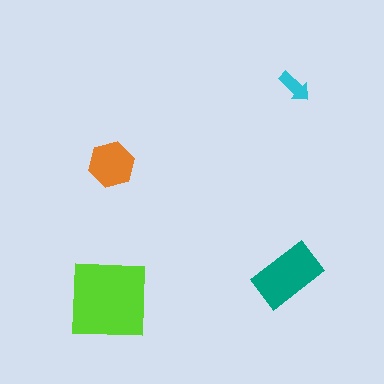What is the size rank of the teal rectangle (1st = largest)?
2nd.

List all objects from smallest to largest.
The cyan arrow, the orange hexagon, the teal rectangle, the lime square.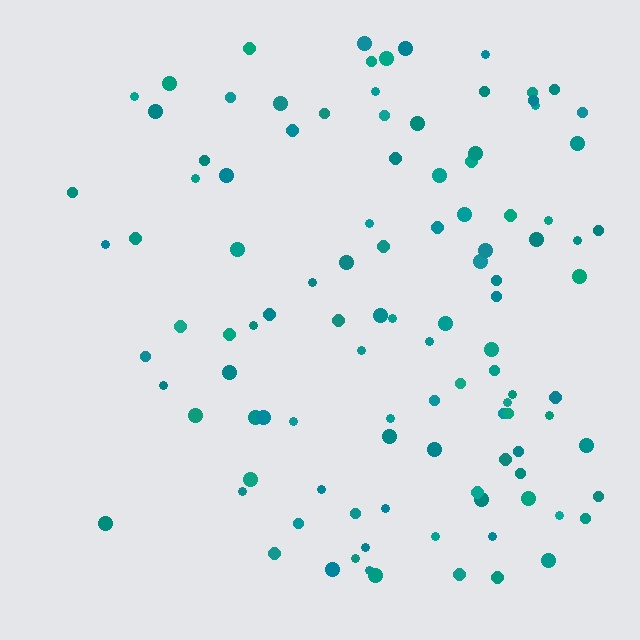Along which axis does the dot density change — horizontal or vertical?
Horizontal.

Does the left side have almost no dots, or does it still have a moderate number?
Still a moderate number, just noticeably fewer than the right.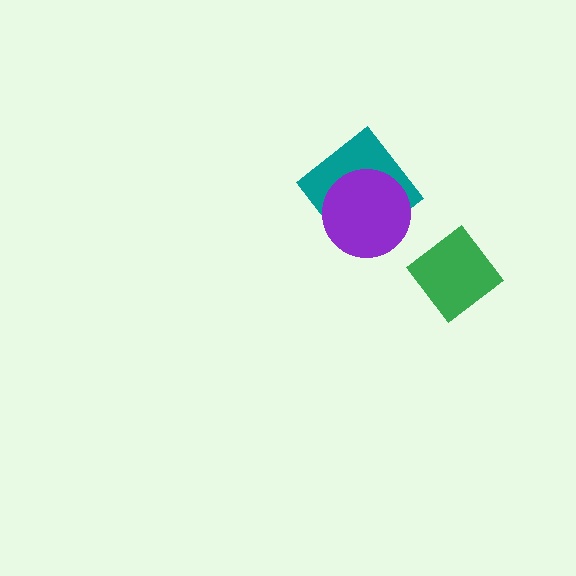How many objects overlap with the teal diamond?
1 object overlaps with the teal diamond.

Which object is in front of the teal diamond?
The purple circle is in front of the teal diamond.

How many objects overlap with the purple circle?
1 object overlaps with the purple circle.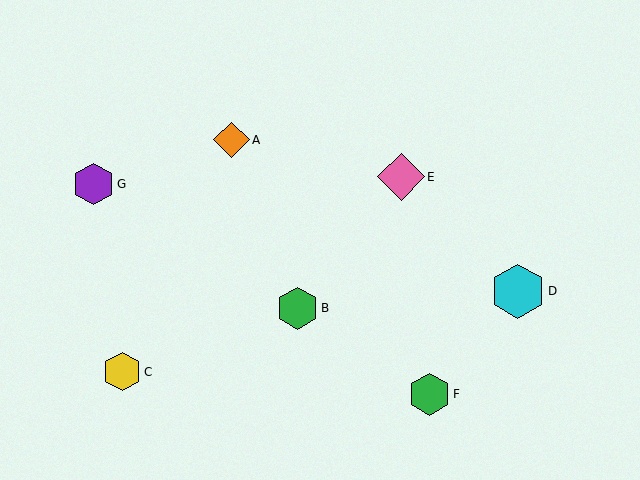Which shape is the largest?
The cyan hexagon (labeled D) is the largest.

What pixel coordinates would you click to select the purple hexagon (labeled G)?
Click at (93, 184) to select the purple hexagon G.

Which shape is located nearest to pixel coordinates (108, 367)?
The yellow hexagon (labeled C) at (122, 372) is nearest to that location.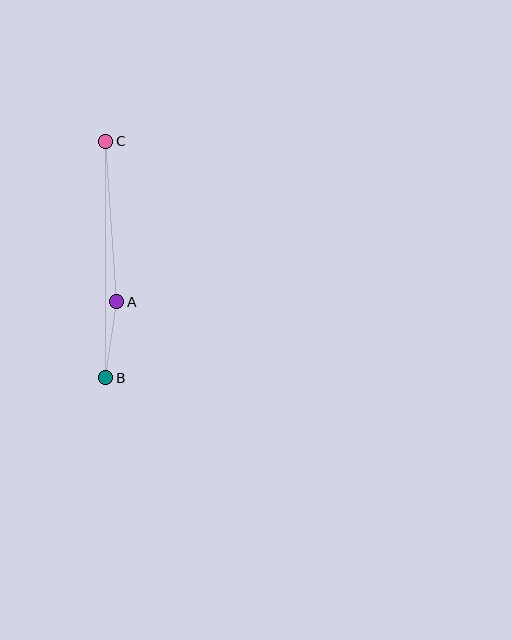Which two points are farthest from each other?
Points B and C are farthest from each other.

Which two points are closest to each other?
Points A and B are closest to each other.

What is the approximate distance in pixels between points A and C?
The distance between A and C is approximately 161 pixels.